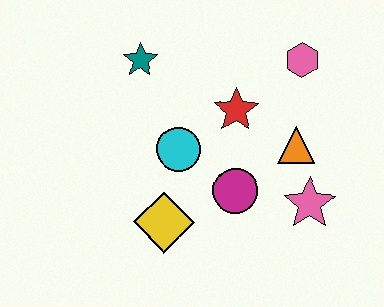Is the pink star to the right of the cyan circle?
Yes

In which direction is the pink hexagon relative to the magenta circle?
The pink hexagon is above the magenta circle.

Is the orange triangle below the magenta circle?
No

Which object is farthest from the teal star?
The pink star is farthest from the teal star.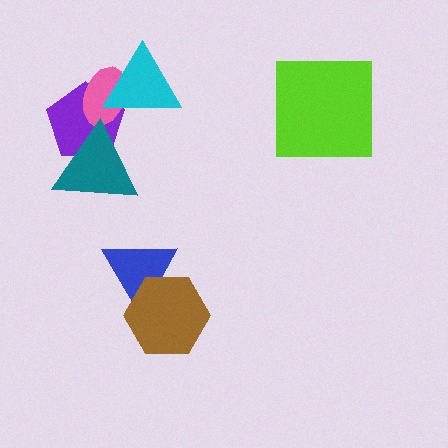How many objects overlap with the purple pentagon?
3 objects overlap with the purple pentagon.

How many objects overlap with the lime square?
0 objects overlap with the lime square.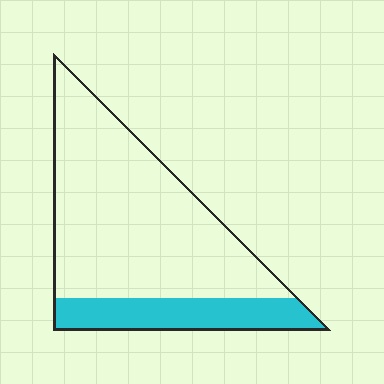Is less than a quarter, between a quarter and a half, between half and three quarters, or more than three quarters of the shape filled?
Less than a quarter.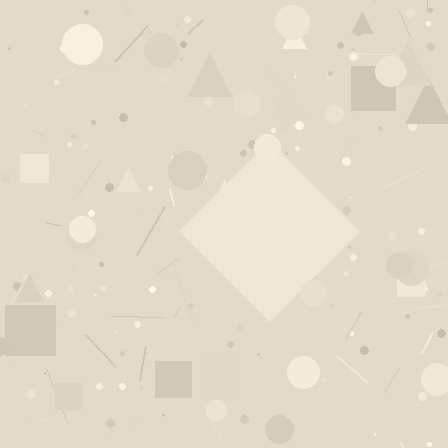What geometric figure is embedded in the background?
A diamond is embedded in the background.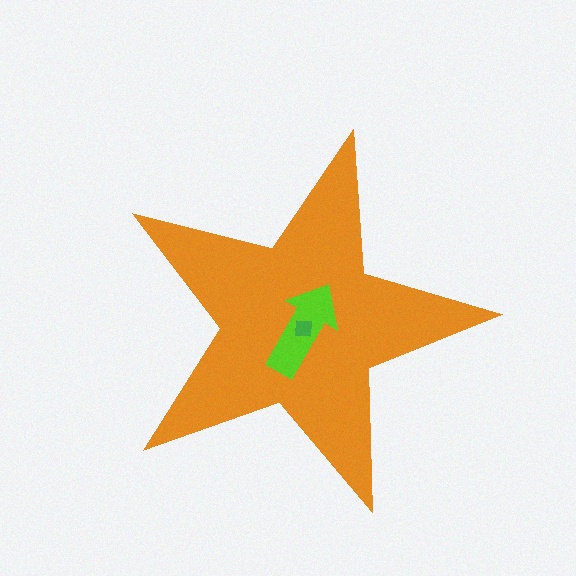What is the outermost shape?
The orange star.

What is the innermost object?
The green square.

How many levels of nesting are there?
3.